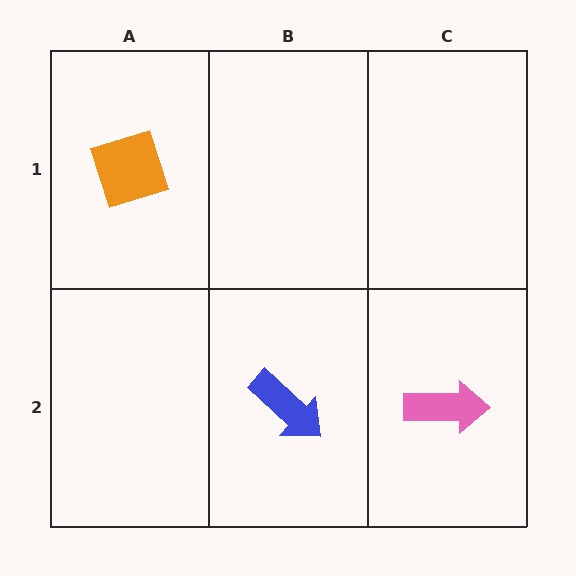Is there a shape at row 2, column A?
No, that cell is empty.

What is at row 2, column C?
A pink arrow.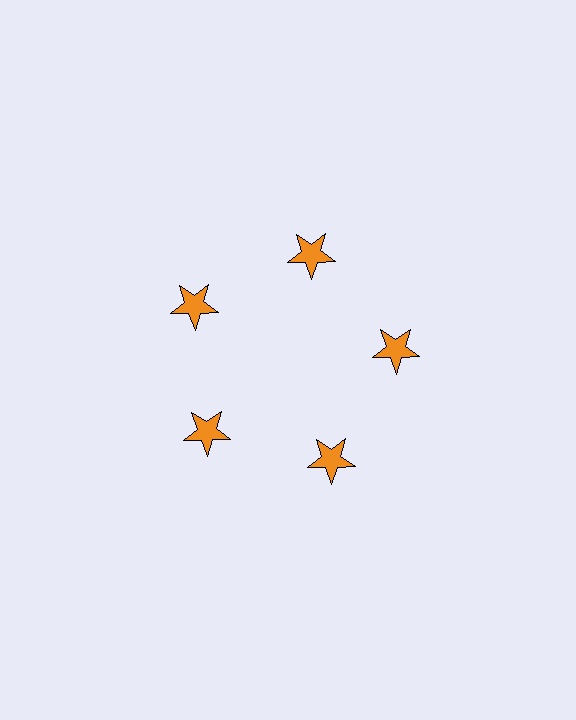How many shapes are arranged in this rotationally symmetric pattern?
There are 5 shapes, arranged in 5 groups of 1.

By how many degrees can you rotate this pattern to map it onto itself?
The pattern maps onto itself every 72 degrees of rotation.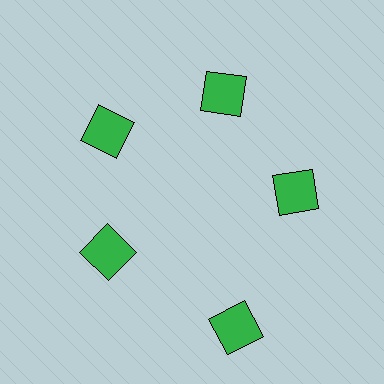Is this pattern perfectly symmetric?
No. The 5 green squares are arranged in a ring, but one element near the 5 o'clock position is pushed outward from the center, breaking the 5-fold rotational symmetry.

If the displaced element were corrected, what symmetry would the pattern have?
It would have 5-fold rotational symmetry — the pattern would map onto itself every 72 degrees.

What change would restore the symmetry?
The symmetry would be restored by moving it inward, back onto the ring so that all 5 squares sit at equal angles and equal distance from the center.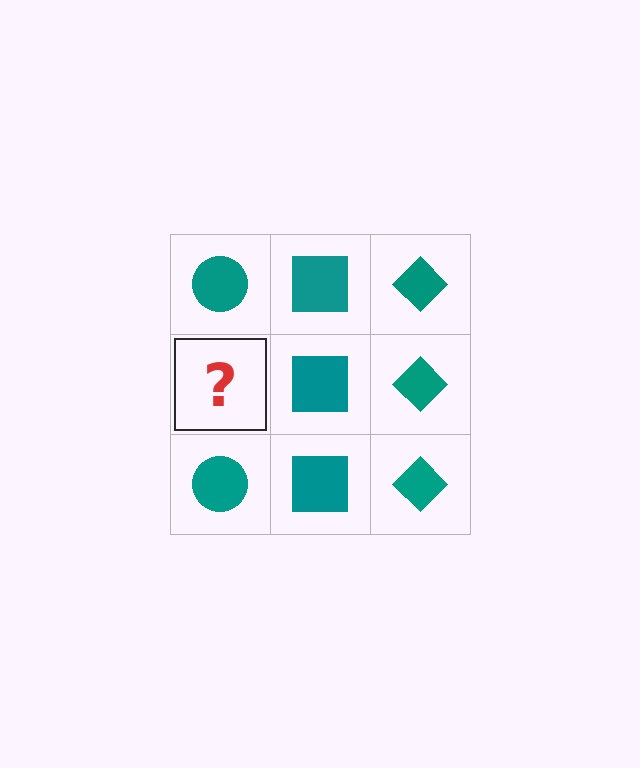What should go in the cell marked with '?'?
The missing cell should contain a teal circle.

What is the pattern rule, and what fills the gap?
The rule is that each column has a consistent shape. The gap should be filled with a teal circle.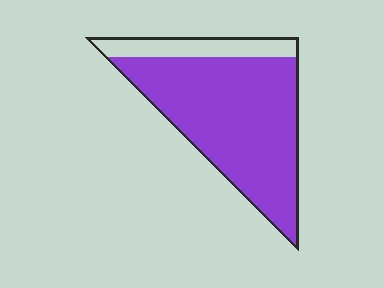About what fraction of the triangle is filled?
About five sixths (5/6).